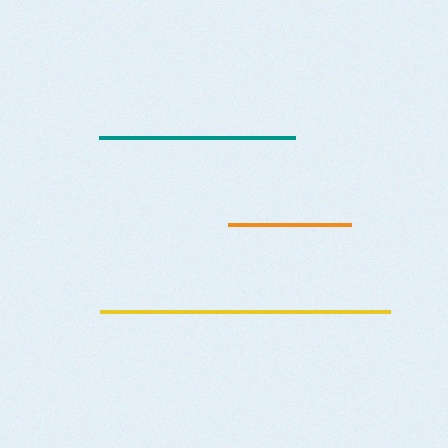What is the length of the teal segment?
The teal segment is approximately 196 pixels long.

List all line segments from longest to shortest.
From longest to shortest: yellow, teal, orange.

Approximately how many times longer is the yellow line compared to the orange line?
The yellow line is approximately 2.4 times the length of the orange line.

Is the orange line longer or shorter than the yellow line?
The yellow line is longer than the orange line.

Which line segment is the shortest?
The orange line is the shortest at approximately 123 pixels.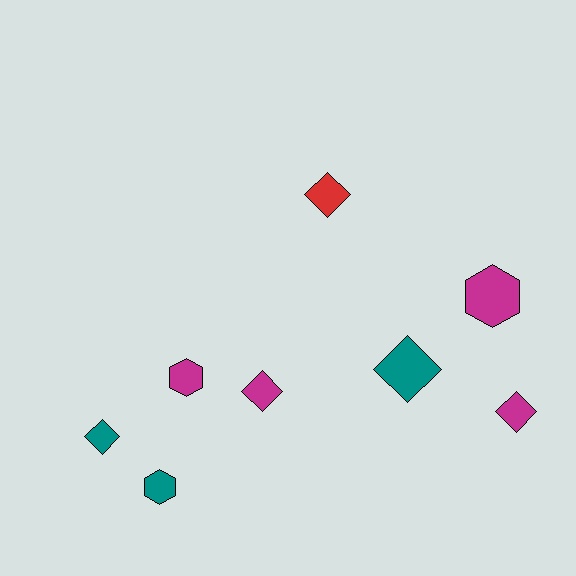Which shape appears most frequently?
Diamond, with 5 objects.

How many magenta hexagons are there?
There are 2 magenta hexagons.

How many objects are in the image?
There are 8 objects.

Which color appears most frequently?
Magenta, with 4 objects.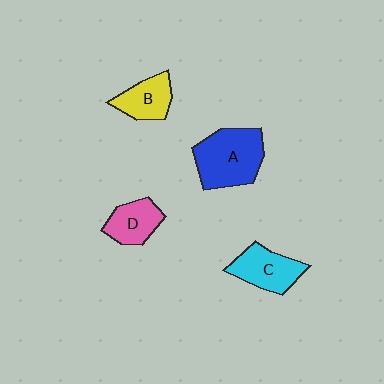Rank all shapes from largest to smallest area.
From largest to smallest: A (blue), C (cyan), B (yellow), D (pink).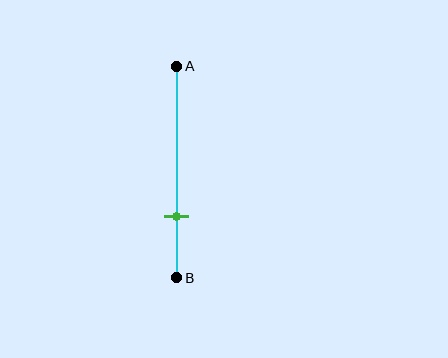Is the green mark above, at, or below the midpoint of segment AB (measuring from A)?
The green mark is below the midpoint of segment AB.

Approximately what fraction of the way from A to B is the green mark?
The green mark is approximately 70% of the way from A to B.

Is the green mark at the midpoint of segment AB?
No, the mark is at about 70% from A, not at the 50% midpoint.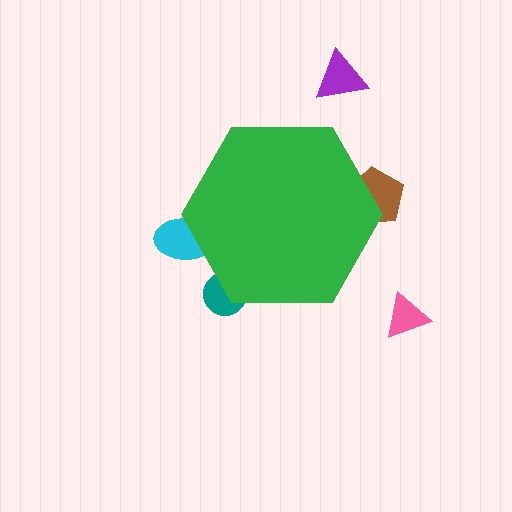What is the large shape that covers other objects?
A green hexagon.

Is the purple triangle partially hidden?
No, the purple triangle is fully visible.